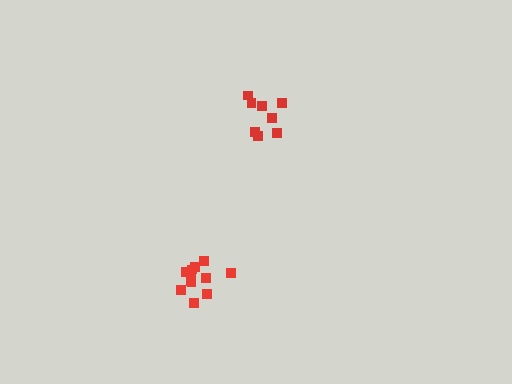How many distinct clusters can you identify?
There are 2 distinct clusters.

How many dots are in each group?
Group 1: 12 dots, Group 2: 8 dots (20 total).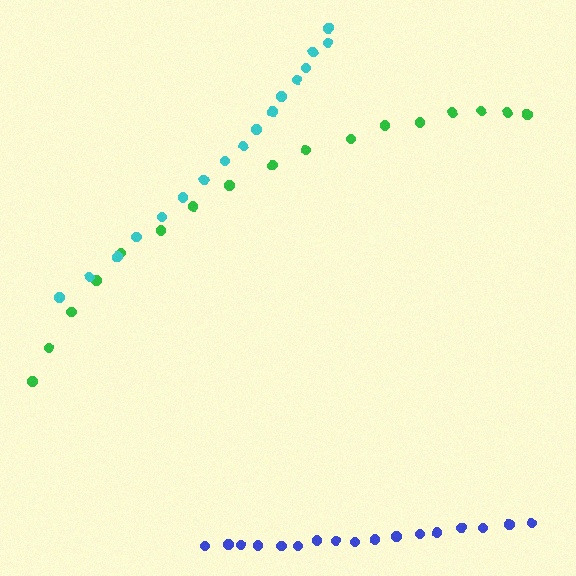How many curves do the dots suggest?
There are 3 distinct paths.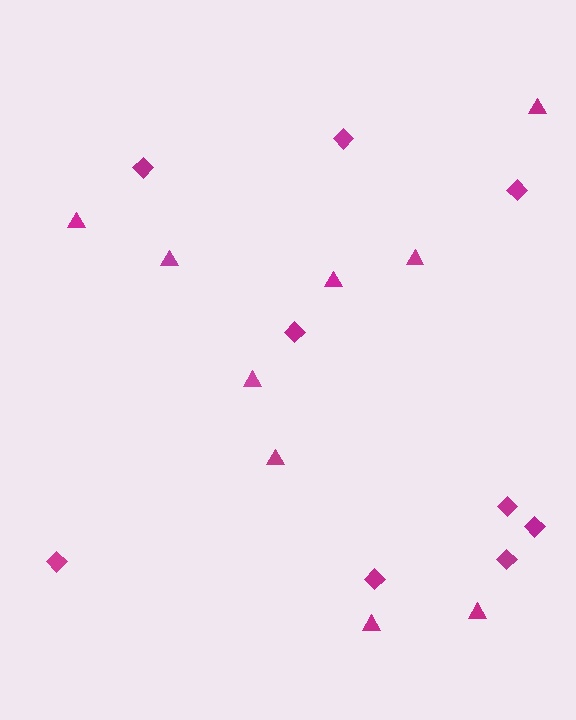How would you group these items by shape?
There are 2 groups: one group of diamonds (9) and one group of triangles (9).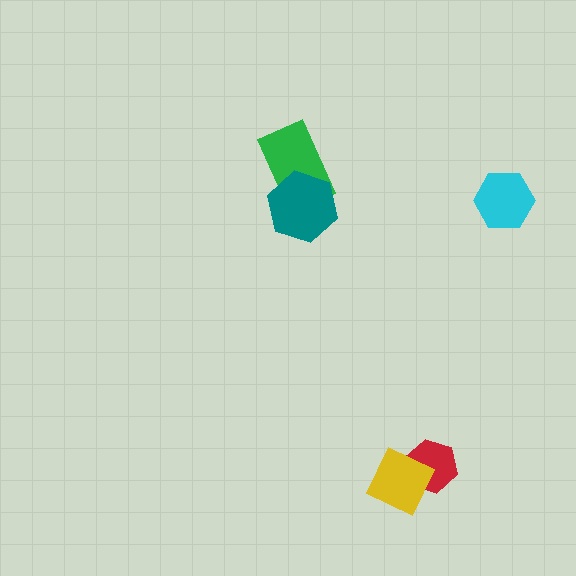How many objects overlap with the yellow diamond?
1 object overlaps with the yellow diamond.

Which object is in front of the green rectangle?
The teal hexagon is in front of the green rectangle.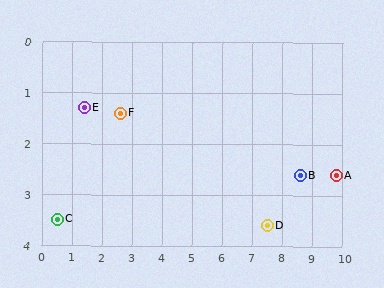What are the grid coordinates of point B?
Point B is at approximately (8.6, 2.6).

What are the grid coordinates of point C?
Point C is at approximately (0.5, 3.5).